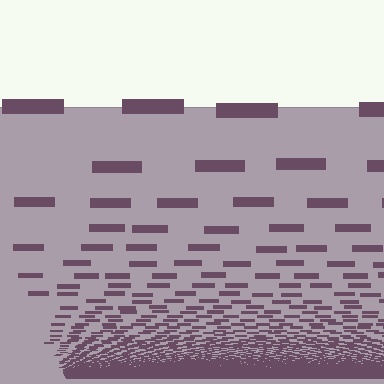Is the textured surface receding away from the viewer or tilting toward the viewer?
The surface appears to tilt toward the viewer. Texture elements get larger and sparser toward the top.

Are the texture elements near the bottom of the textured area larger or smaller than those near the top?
Smaller. The gradient is inverted — elements near the bottom are smaller and denser.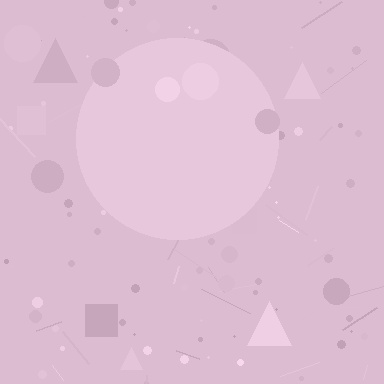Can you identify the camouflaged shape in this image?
The camouflaged shape is a circle.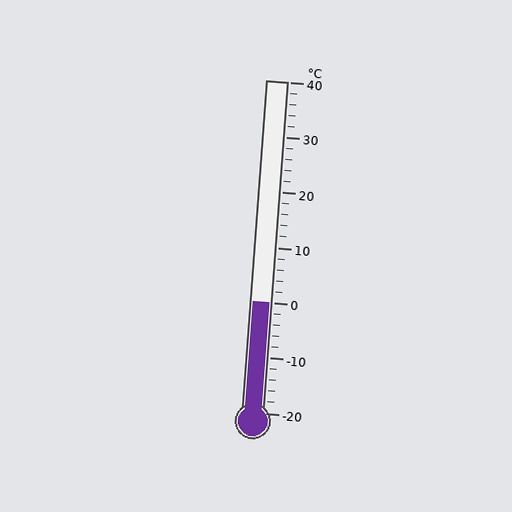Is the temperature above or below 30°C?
The temperature is below 30°C.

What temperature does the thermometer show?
The thermometer shows approximately 0°C.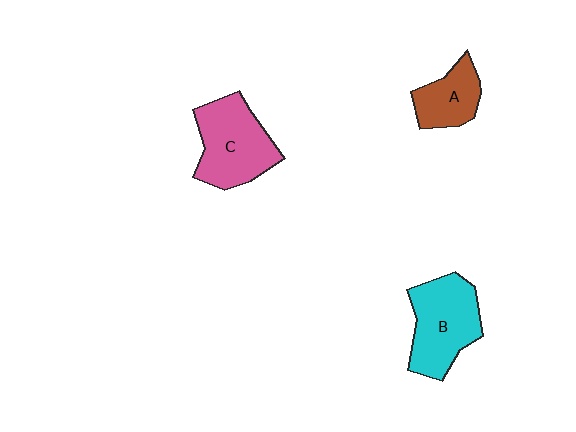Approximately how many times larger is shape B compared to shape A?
Approximately 1.7 times.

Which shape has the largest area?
Shape C (pink).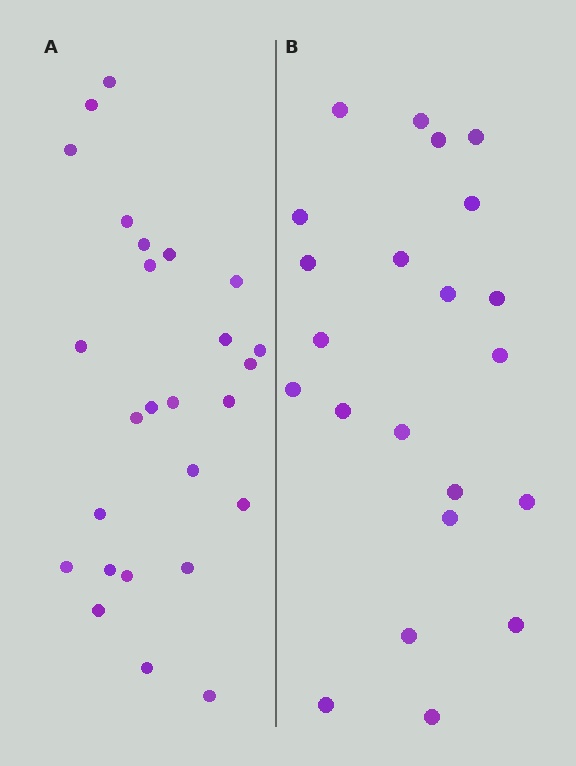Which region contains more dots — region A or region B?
Region A (the left region) has more dots.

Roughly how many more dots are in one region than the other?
Region A has about 4 more dots than region B.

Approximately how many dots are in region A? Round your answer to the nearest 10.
About 30 dots. (The exact count is 26, which rounds to 30.)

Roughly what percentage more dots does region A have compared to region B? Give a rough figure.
About 20% more.